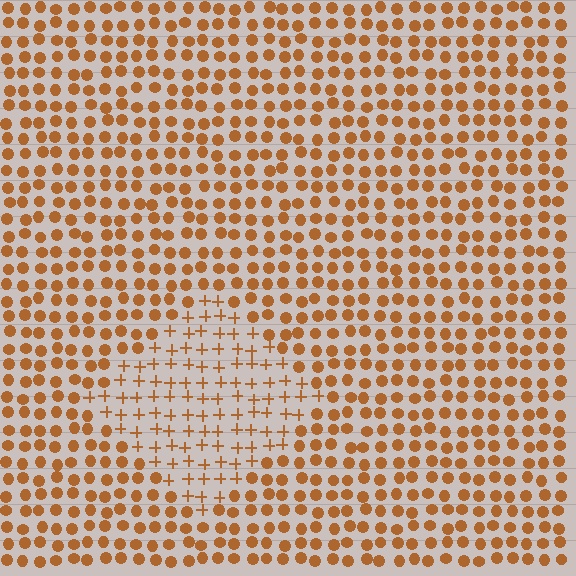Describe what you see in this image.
The image is filled with small brown elements arranged in a uniform grid. A diamond-shaped region contains plus signs, while the surrounding area contains circles. The boundary is defined purely by the change in element shape.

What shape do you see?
I see a diamond.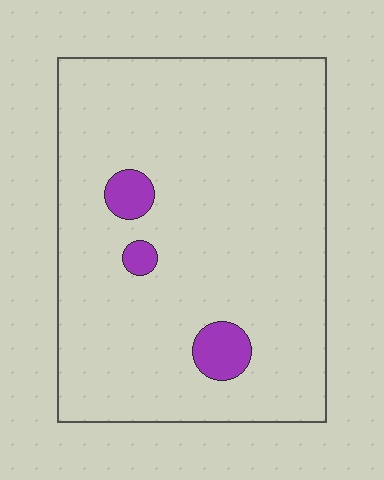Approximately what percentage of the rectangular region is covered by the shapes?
Approximately 5%.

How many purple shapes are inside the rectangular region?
3.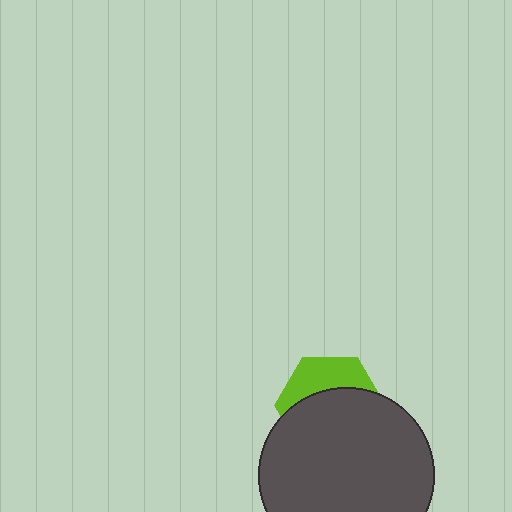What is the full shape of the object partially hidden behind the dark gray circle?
The partially hidden object is a lime hexagon.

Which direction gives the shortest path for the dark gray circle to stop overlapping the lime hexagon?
Moving down gives the shortest separation.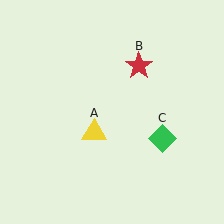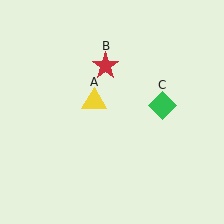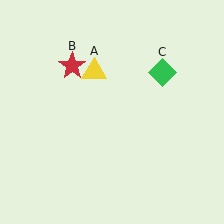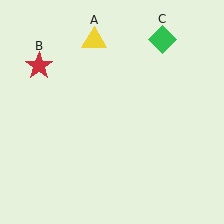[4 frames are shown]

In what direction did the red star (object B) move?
The red star (object B) moved left.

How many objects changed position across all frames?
3 objects changed position: yellow triangle (object A), red star (object B), green diamond (object C).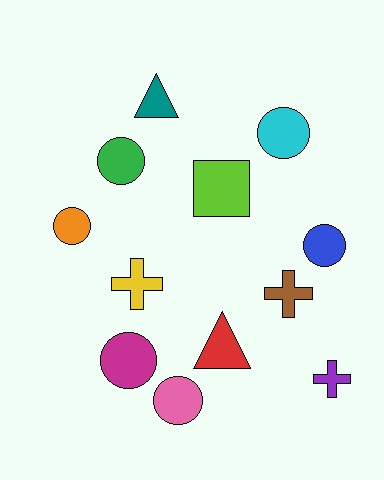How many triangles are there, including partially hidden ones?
There are 2 triangles.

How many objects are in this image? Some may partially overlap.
There are 12 objects.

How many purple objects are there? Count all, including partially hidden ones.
There is 1 purple object.